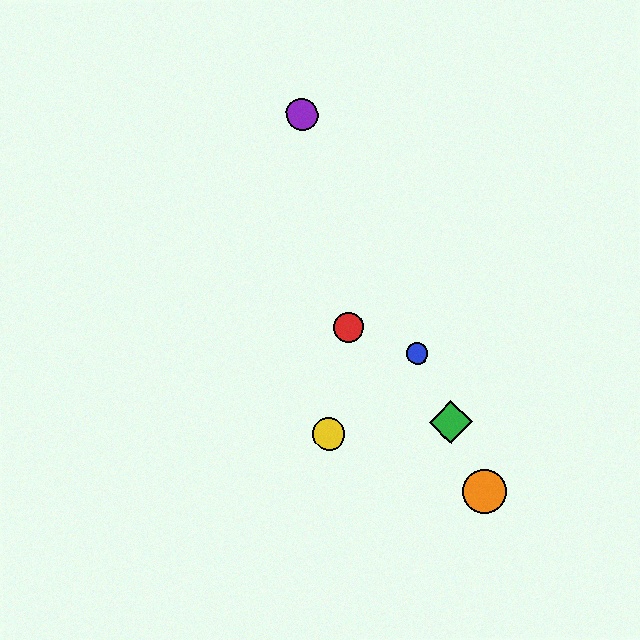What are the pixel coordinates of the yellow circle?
The yellow circle is at (329, 434).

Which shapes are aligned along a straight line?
The blue circle, the green diamond, the purple circle, the orange circle are aligned along a straight line.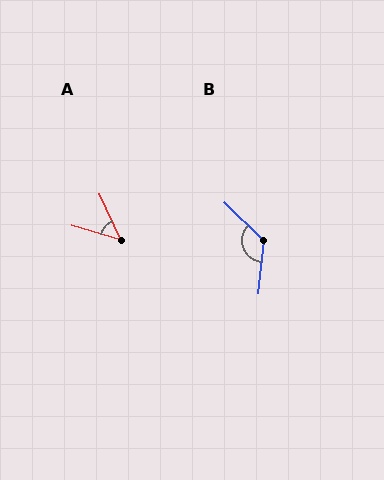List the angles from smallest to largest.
A (49°), B (128°).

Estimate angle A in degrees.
Approximately 49 degrees.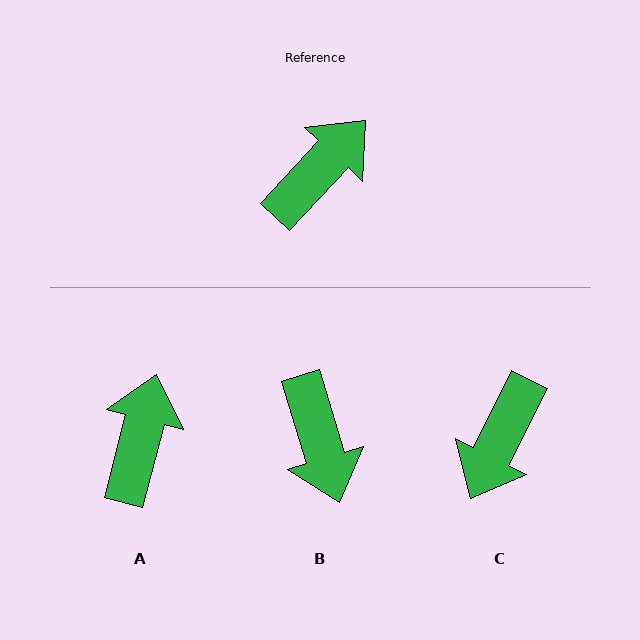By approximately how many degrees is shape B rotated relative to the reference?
Approximately 120 degrees clockwise.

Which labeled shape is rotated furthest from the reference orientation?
C, about 163 degrees away.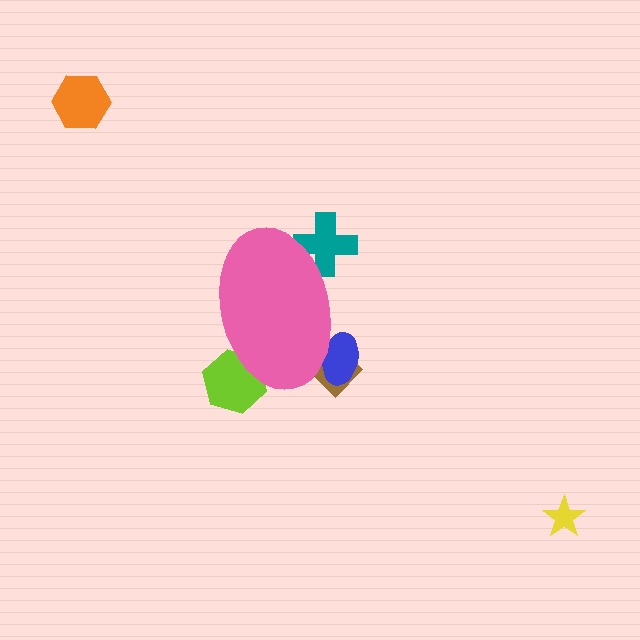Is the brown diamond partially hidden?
Yes, the brown diamond is partially hidden behind the pink ellipse.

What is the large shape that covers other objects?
A pink ellipse.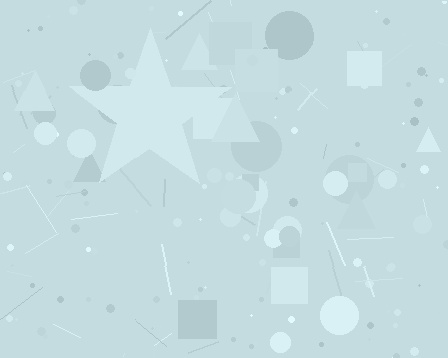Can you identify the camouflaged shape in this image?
The camouflaged shape is a star.